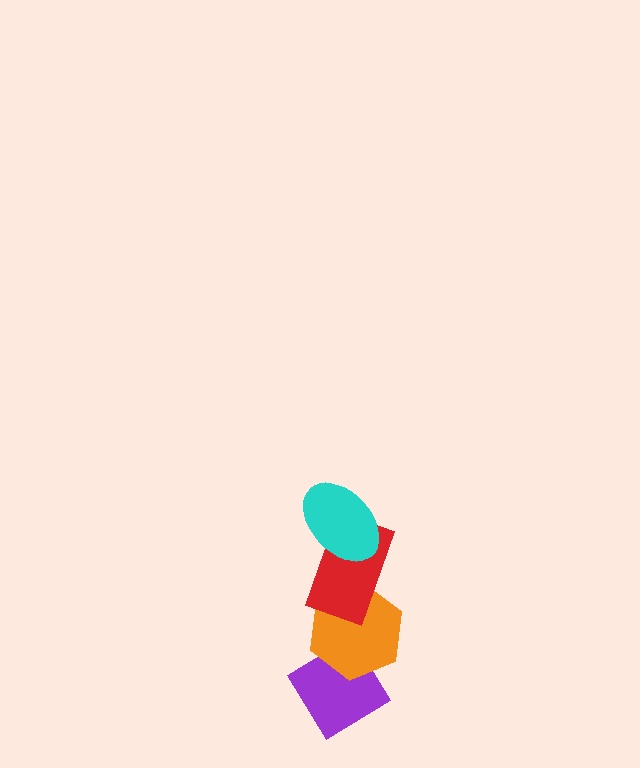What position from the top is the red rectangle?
The red rectangle is 2nd from the top.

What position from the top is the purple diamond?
The purple diamond is 4th from the top.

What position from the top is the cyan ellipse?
The cyan ellipse is 1st from the top.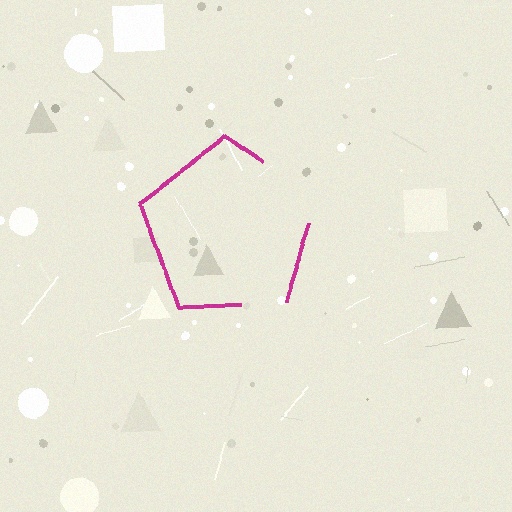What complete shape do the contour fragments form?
The contour fragments form a pentagon.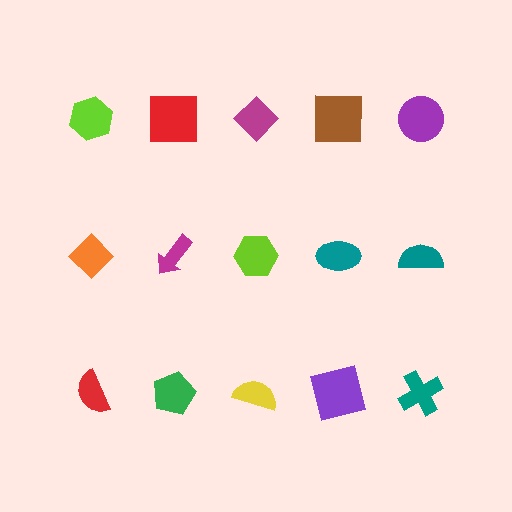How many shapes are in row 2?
5 shapes.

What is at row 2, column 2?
A magenta arrow.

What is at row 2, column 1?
An orange diamond.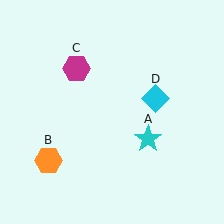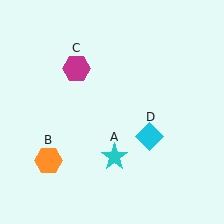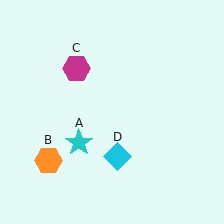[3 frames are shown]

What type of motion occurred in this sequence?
The cyan star (object A), cyan diamond (object D) rotated clockwise around the center of the scene.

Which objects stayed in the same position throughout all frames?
Orange hexagon (object B) and magenta hexagon (object C) remained stationary.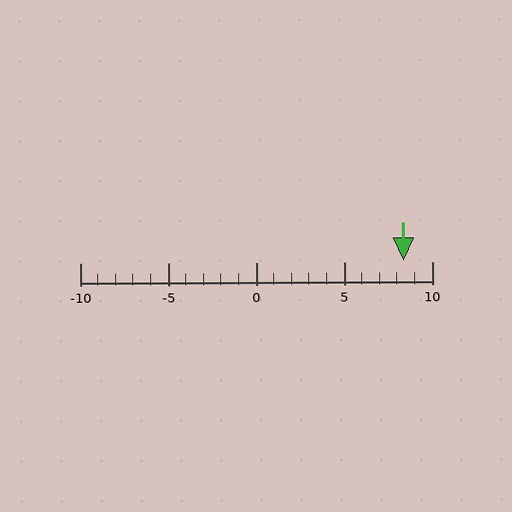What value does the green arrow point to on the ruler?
The green arrow points to approximately 8.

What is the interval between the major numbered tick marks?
The major tick marks are spaced 5 units apart.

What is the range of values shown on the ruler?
The ruler shows values from -10 to 10.